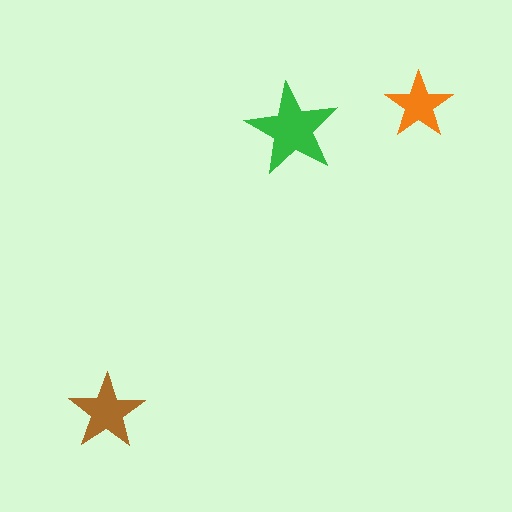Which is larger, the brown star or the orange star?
The brown one.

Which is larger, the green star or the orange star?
The green one.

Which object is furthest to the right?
The orange star is rightmost.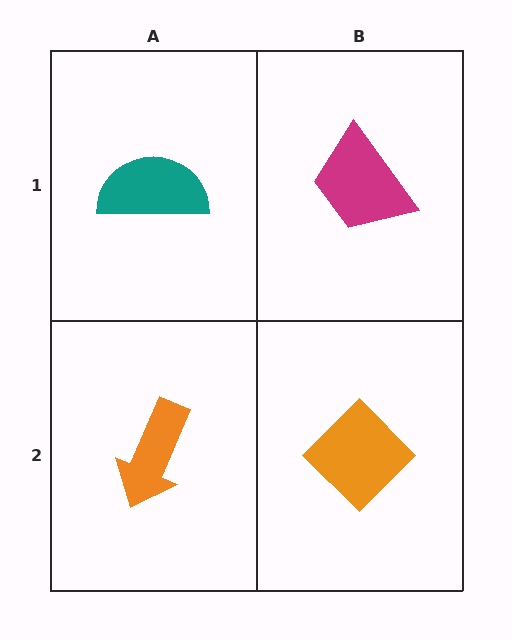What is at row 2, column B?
An orange diamond.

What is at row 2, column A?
An orange arrow.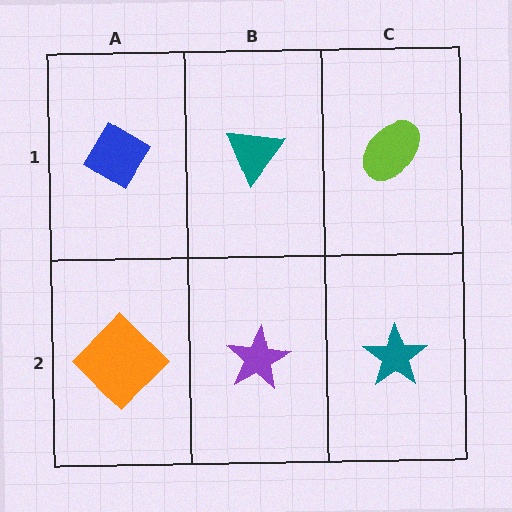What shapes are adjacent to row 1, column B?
A purple star (row 2, column B), a blue diamond (row 1, column A), a lime ellipse (row 1, column C).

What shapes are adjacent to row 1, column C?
A teal star (row 2, column C), a teal triangle (row 1, column B).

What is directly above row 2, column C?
A lime ellipse.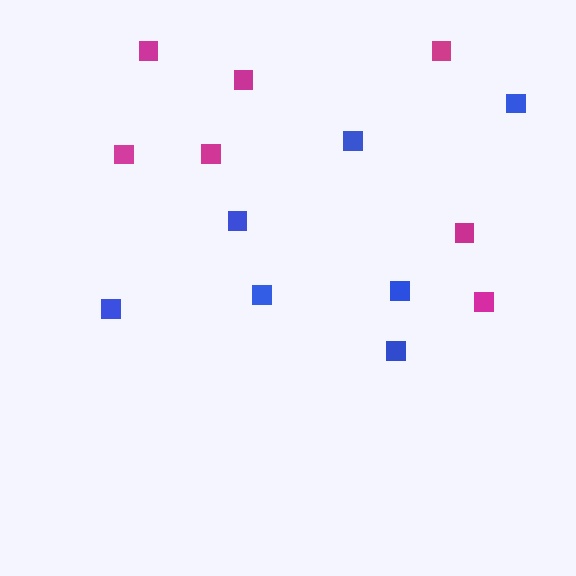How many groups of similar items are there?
There are 2 groups: one group of magenta squares (7) and one group of blue squares (7).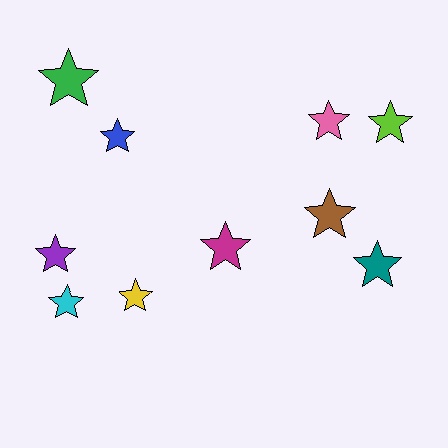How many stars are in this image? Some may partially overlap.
There are 10 stars.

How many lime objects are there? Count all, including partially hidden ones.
There is 1 lime object.